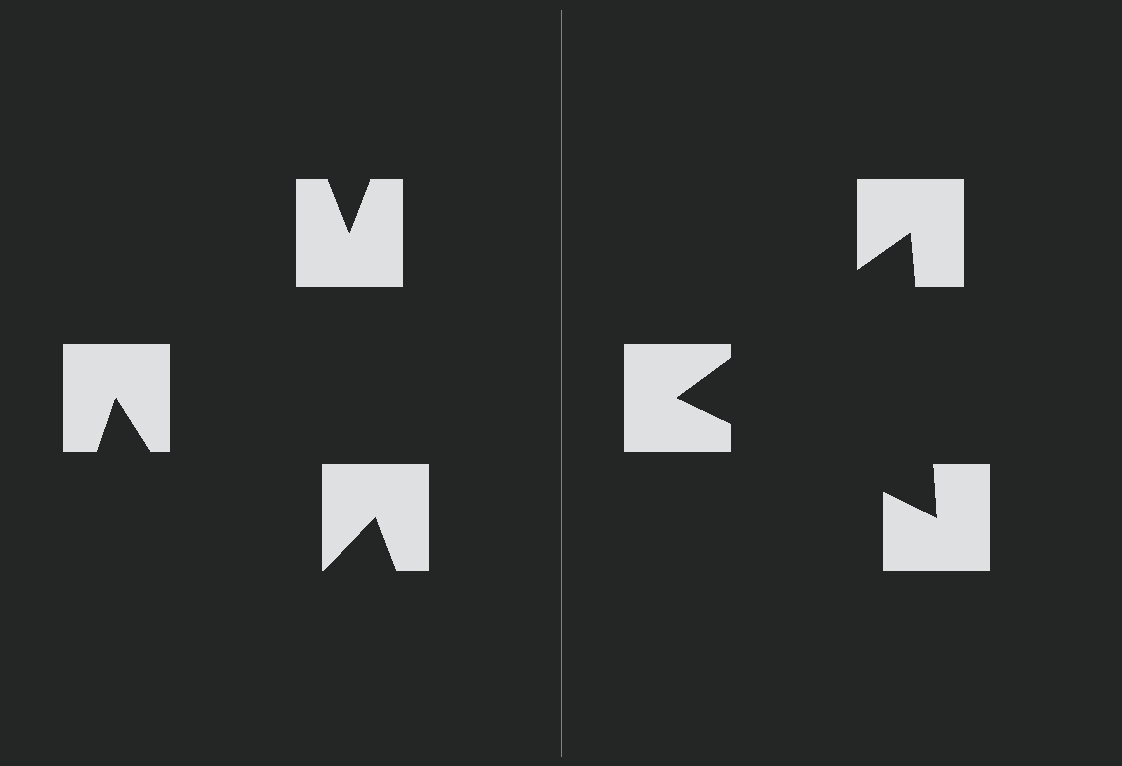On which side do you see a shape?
An illusory triangle appears on the right side. On the left side the wedge cuts are rotated, so no coherent shape forms.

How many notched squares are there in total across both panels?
6 — 3 on each side.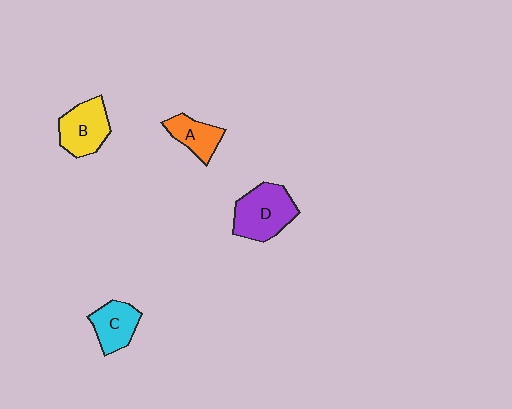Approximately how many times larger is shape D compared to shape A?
Approximately 1.7 times.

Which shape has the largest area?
Shape D (purple).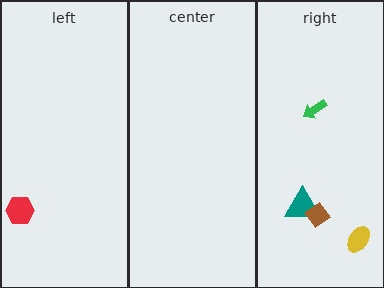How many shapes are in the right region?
4.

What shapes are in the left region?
The red hexagon.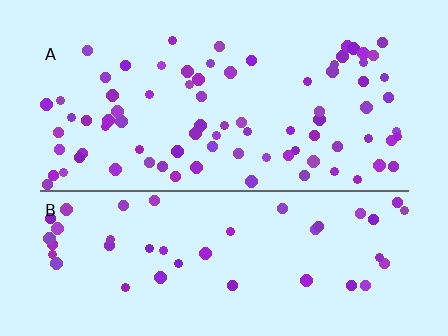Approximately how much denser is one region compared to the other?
Approximately 1.7× — region A over region B.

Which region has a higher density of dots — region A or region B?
A (the top).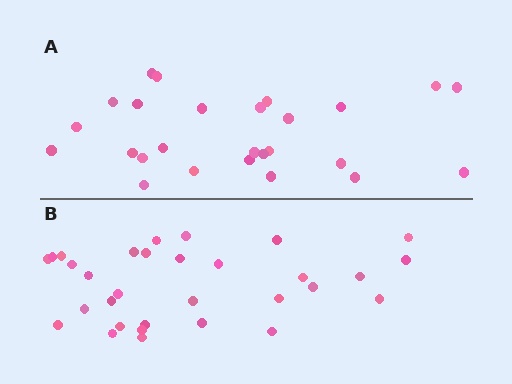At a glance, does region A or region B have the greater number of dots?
Region B (the bottom region) has more dots.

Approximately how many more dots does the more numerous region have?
Region B has about 5 more dots than region A.